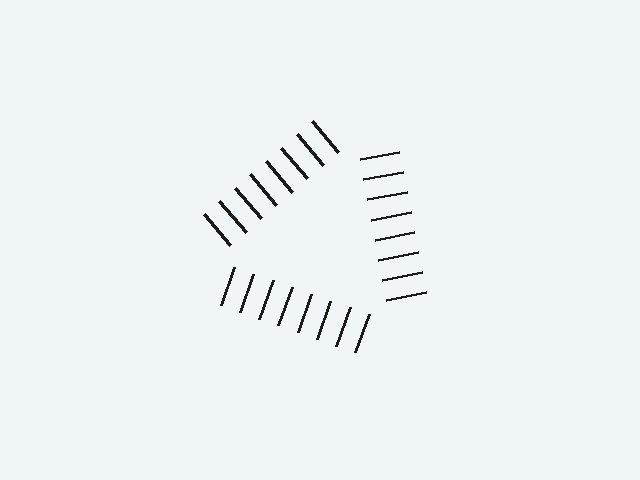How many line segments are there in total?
24 — 8 along each of the 3 edges.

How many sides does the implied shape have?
3 sides — the line-ends trace a triangle.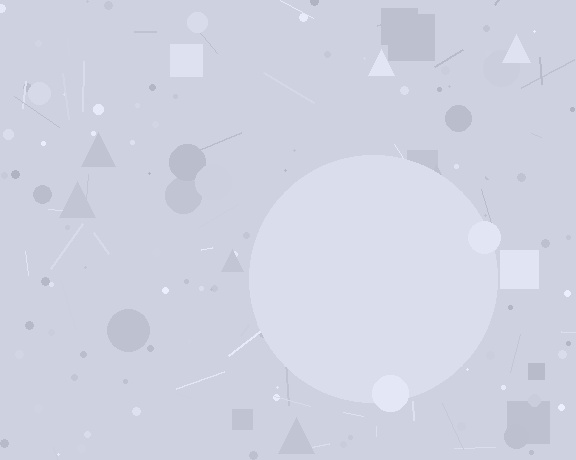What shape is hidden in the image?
A circle is hidden in the image.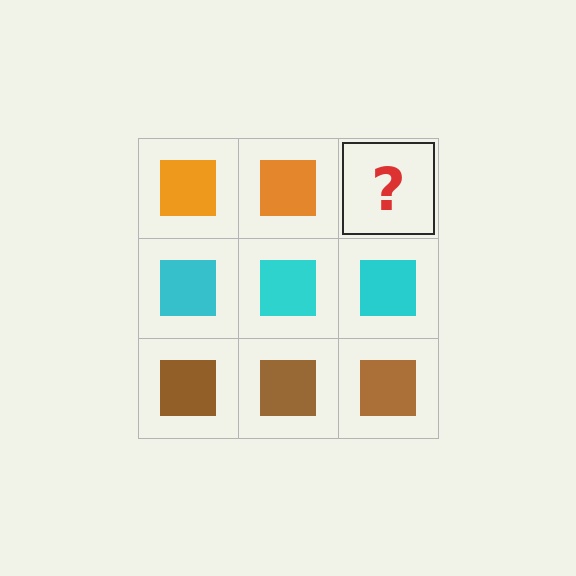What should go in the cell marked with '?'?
The missing cell should contain an orange square.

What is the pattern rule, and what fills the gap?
The rule is that each row has a consistent color. The gap should be filled with an orange square.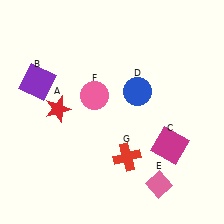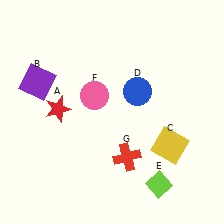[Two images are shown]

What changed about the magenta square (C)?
In Image 1, C is magenta. In Image 2, it changed to yellow.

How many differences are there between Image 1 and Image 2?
There are 2 differences between the two images.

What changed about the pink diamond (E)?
In Image 1, E is pink. In Image 2, it changed to lime.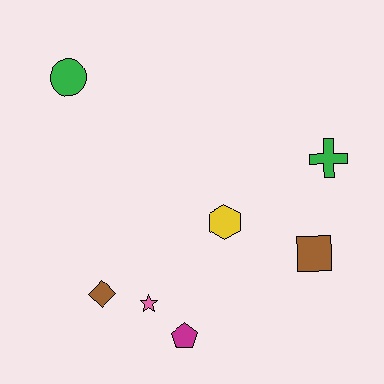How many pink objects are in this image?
There is 1 pink object.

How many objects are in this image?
There are 7 objects.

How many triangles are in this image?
There are no triangles.